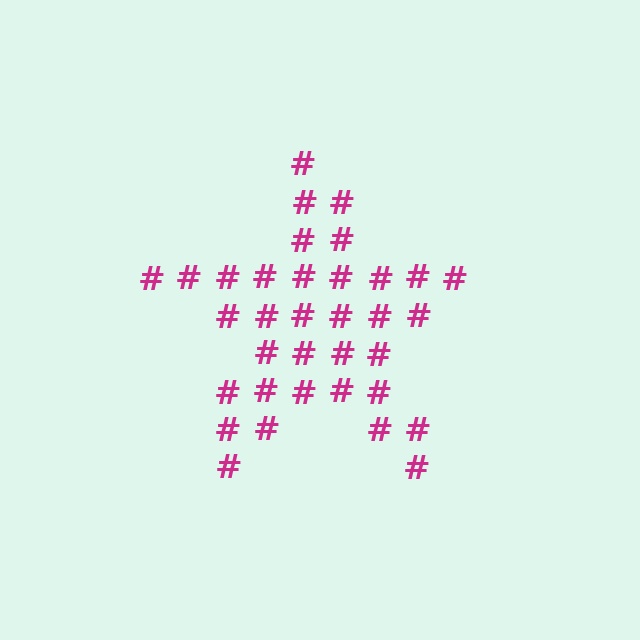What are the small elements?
The small elements are hash symbols.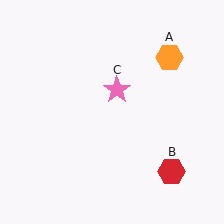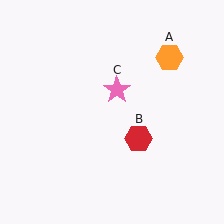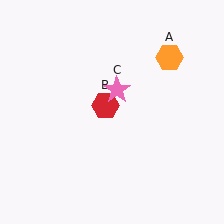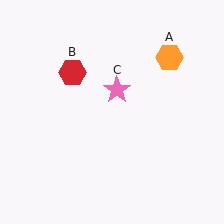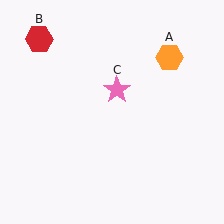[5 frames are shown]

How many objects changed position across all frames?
1 object changed position: red hexagon (object B).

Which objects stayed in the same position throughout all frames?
Orange hexagon (object A) and pink star (object C) remained stationary.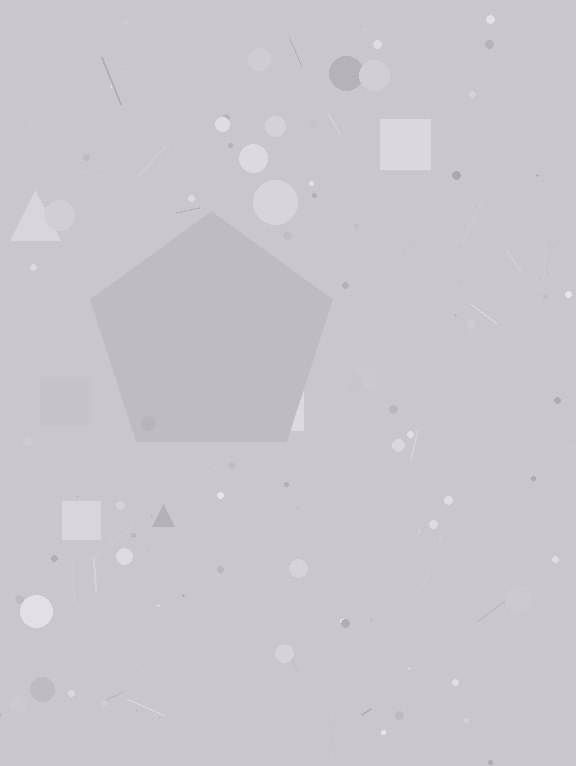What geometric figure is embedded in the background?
A pentagon is embedded in the background.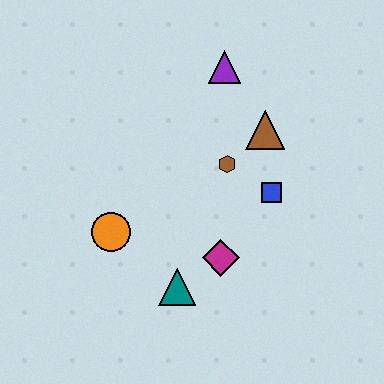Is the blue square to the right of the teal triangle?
Yes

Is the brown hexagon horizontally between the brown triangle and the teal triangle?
Yes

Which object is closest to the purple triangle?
The brown triangle is closest to the purple triangle.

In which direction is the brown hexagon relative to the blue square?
The brown hexagon is to the left of the blue square.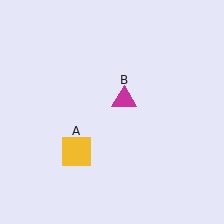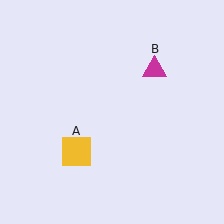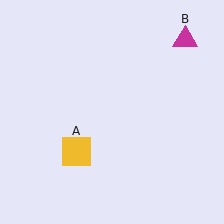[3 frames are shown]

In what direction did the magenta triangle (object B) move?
The magenta triangle (object B) moved up and to the right.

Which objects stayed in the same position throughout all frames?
Yellow square (object A) remained stationary.